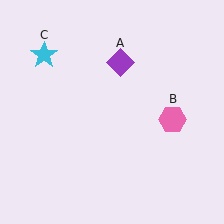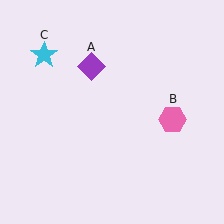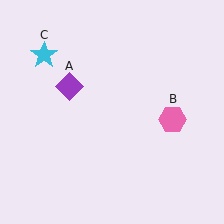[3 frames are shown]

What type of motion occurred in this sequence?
The purple diamond (object A) rotated counterclockwise around the center of the scene.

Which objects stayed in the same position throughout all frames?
Pink hexagon (object B) and cyan star (object C) remained stationary.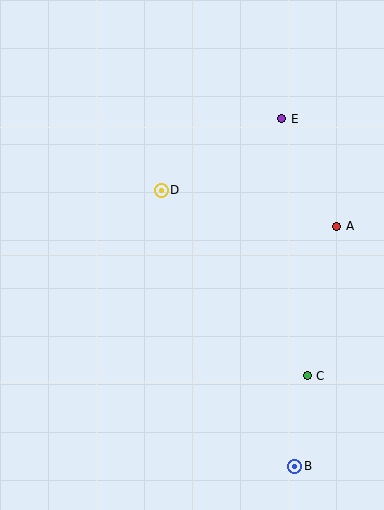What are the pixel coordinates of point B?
Point B is at (295, 466).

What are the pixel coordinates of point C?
Point C is at (307, 376).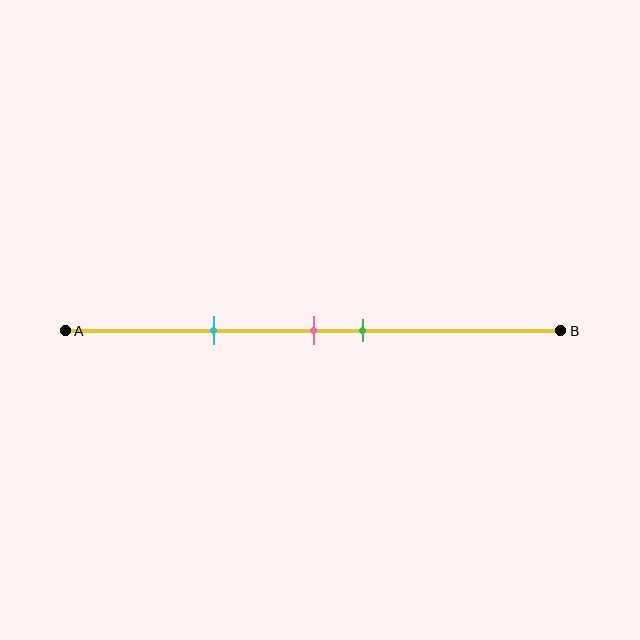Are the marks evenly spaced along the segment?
No, the marks are not evenly spaced.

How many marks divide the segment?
There are 3 marks dividing the segment.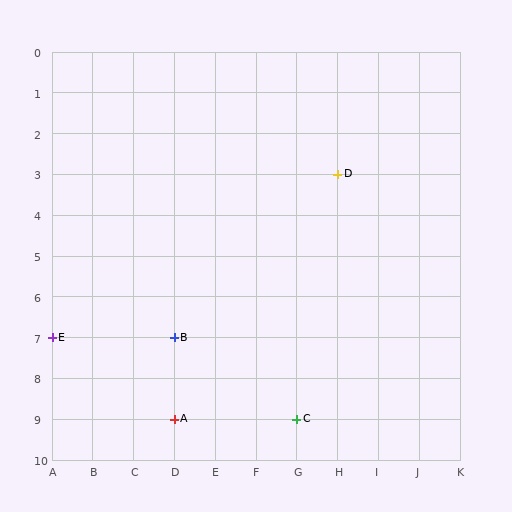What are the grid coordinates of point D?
Point D is at grid coordinates (H, 3).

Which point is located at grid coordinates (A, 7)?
Point E is at (A, 7).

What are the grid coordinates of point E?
Point E is at grid coordinates (A, 7).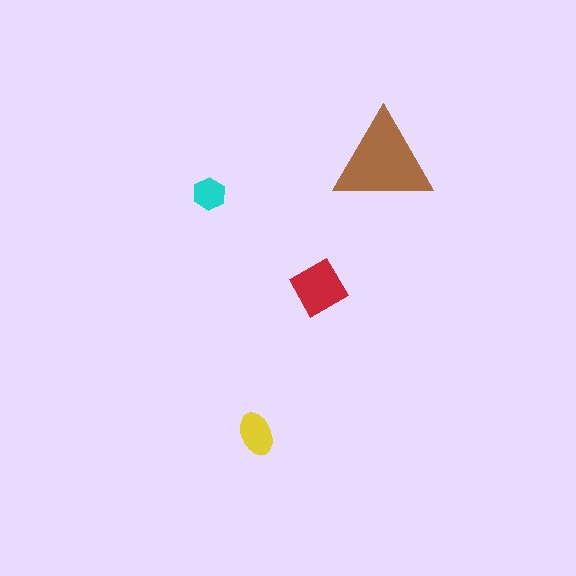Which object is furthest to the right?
The brown triangle is rightmost.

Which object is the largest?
The brown triangle.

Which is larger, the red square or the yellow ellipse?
The red square.